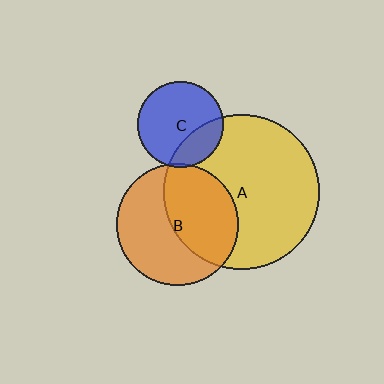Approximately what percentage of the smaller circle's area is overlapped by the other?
Approximately 45%.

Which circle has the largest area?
Circle A (yellow).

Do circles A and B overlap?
Yes.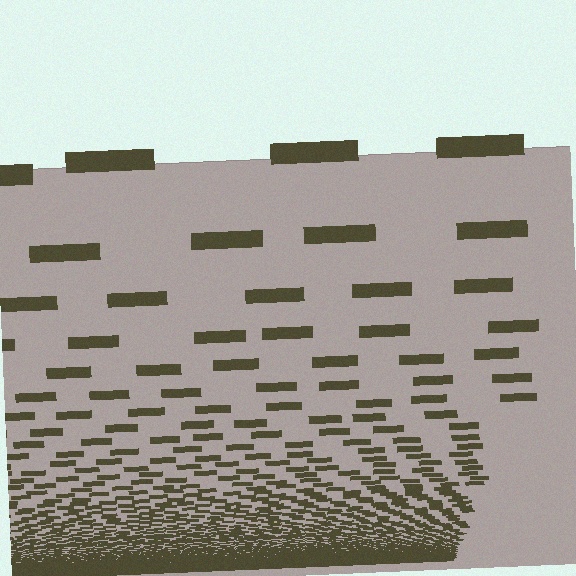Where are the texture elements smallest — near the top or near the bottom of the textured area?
Near the bottom.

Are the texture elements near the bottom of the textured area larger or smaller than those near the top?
Smaller. The gradient is inverted — elements near the bottom are smaller and denser.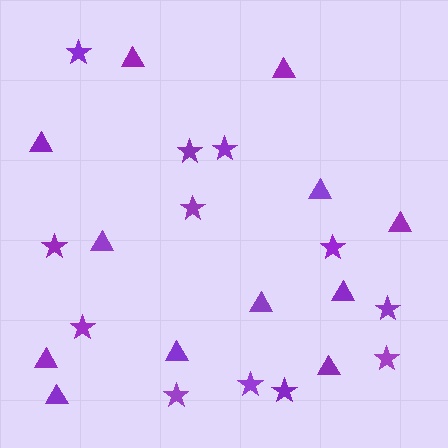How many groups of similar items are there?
There are 2 groups: one group of stars (12) and one group of triangles (12).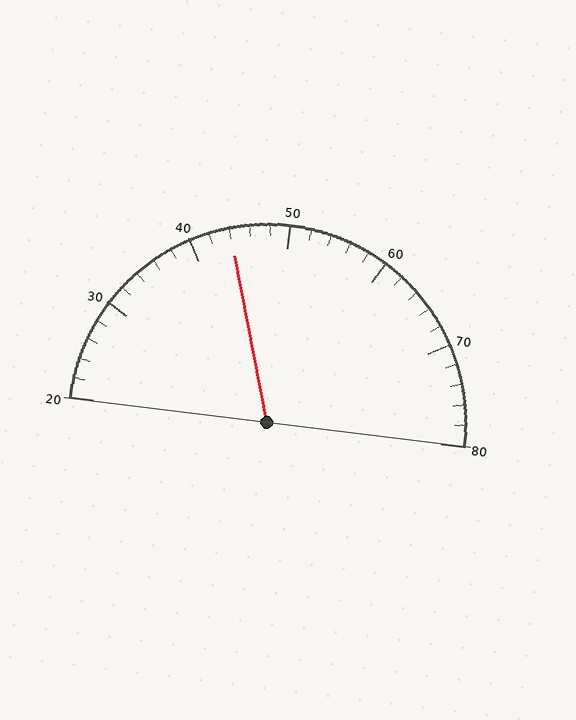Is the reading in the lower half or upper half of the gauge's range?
The reading is in the lower half of the range (20 to 80).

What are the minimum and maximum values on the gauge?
The gauge ranges from 20 to 80.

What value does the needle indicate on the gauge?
The needle indicates approximately 44.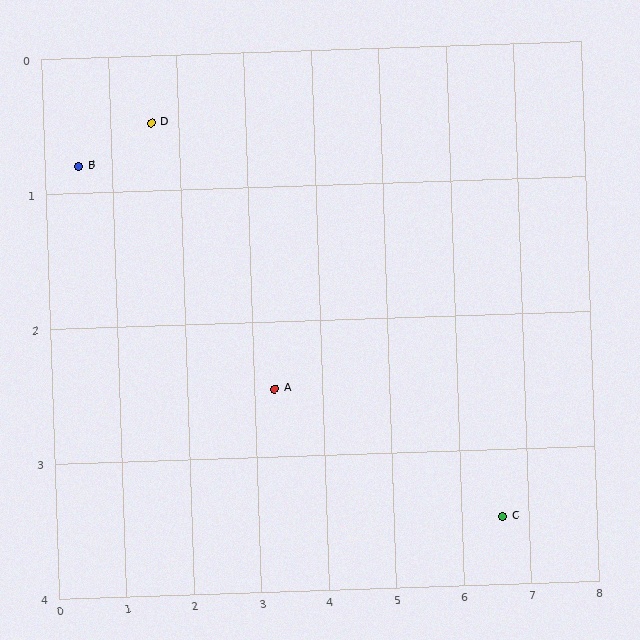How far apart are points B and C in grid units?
Points B and C are about 6.7 grid units apart.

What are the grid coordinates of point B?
Point B is at approximately (0.5, 0.8).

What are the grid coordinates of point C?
Point C is at approximately (6.6, 3.5).